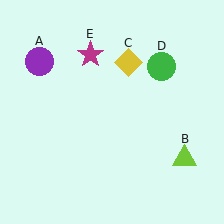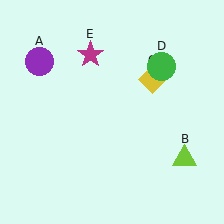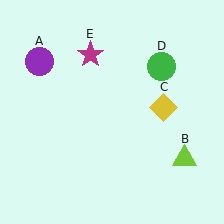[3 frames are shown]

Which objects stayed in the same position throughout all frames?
Purple circle (object A) and lime triangle (object B) and green circle (object D) and magenta star (object E) remained stationary.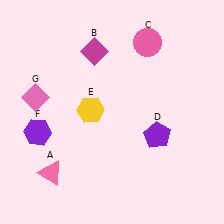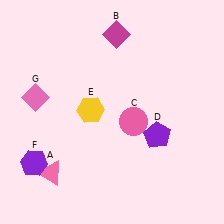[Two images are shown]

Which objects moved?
The objects that moved are: the magenta diamond (B), the pink circle (C), the purple hexagon (F).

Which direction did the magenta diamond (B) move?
The magenta diamond (B) moved right.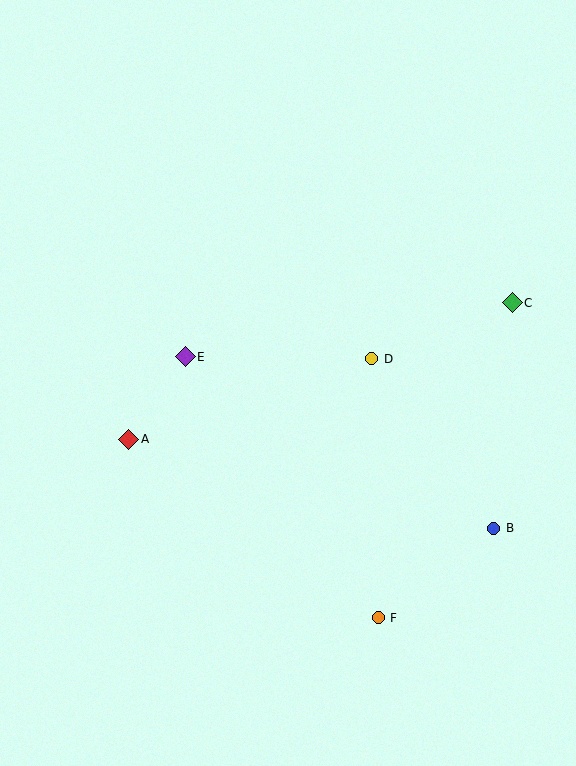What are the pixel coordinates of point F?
Point F is at (378, 618).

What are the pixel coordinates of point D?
Point D is at (372, 359).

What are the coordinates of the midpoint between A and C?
The midpoint between A and C is at (321, 371).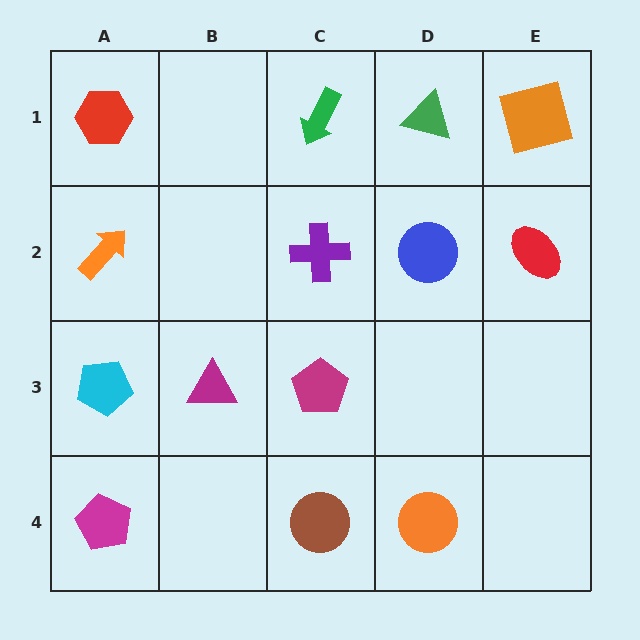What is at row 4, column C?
A brown circle.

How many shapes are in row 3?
3 shapes.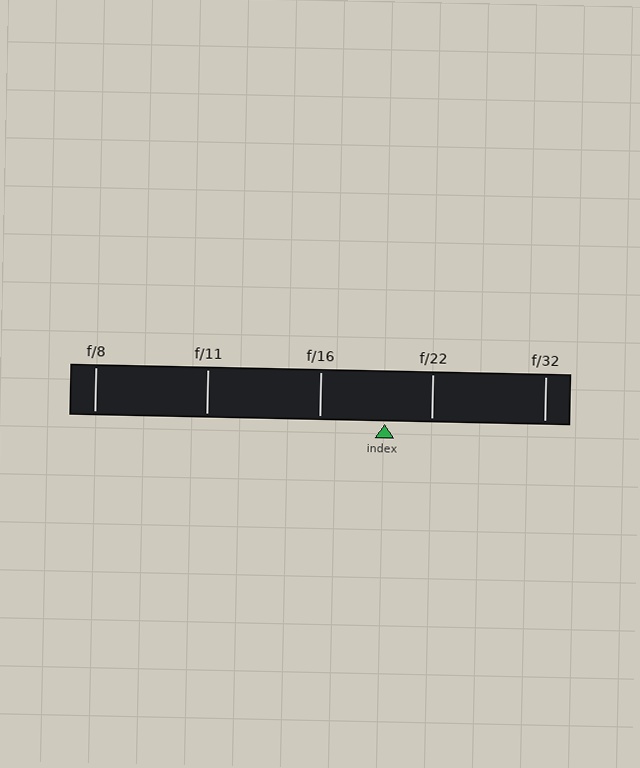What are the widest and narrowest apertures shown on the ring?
The widest aperture shown is f/8 and the narrowest is f/32.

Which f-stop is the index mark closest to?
The index mark is closest to f/22.